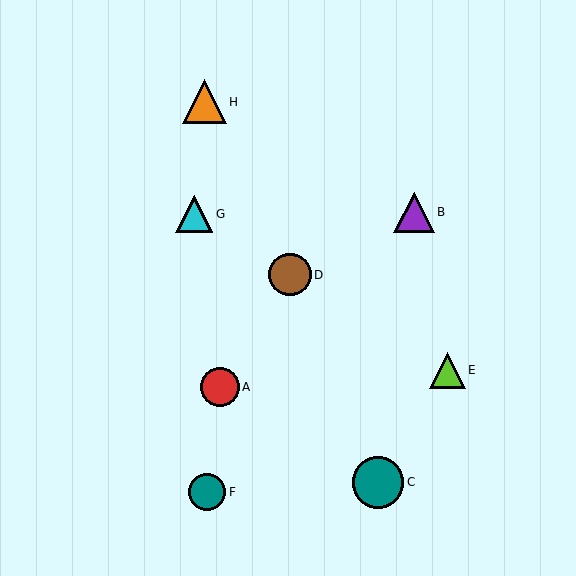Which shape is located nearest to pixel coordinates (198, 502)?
The teal circle (labeled F) at (207, 492) is nearest to that location.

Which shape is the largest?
The teal circle (labeled C) is the largest.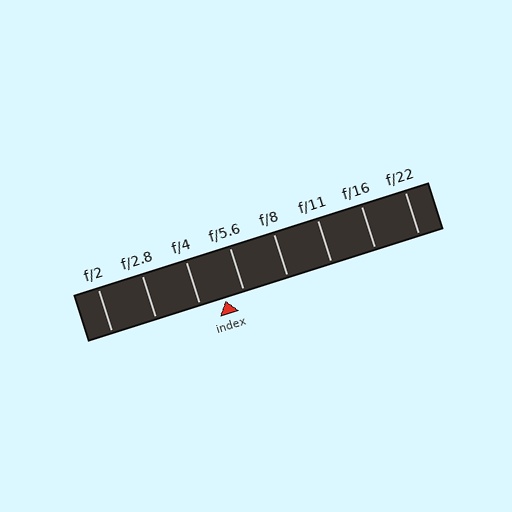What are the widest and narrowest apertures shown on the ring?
The widest aperture shown is f/2 and the narrowest is f/22.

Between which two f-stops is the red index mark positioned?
The index mark is between f/4 and f/5.6.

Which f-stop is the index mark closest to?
The index mark is closest to f/5.6.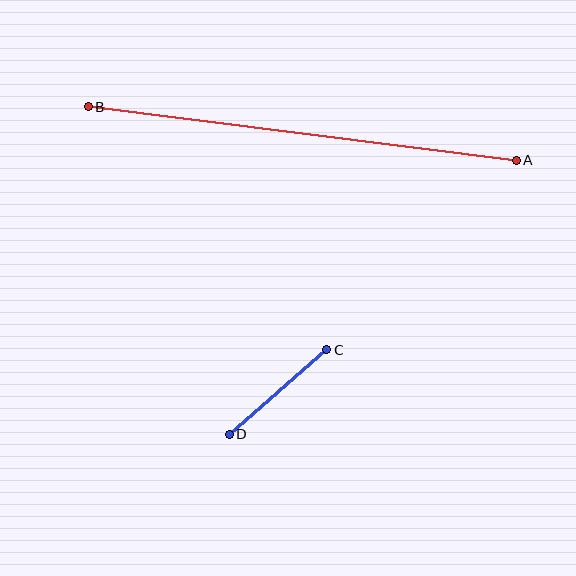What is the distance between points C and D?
The distance is approximately 129 pixels.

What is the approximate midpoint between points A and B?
The midpoint is at approximately (302, 134) pixels.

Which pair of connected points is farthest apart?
Points A and B are farthest apart.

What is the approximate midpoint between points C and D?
The midpoint is at approximately (278, 392) pixels.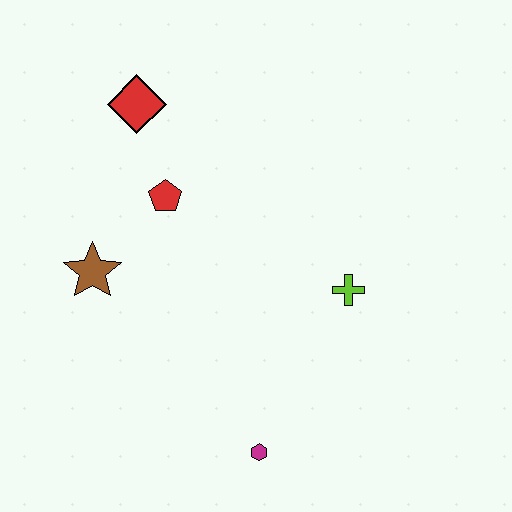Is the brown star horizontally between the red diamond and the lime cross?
No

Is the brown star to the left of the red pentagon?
Yes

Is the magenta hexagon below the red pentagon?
Yes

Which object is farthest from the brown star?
The lime cross is farthest from the brown star.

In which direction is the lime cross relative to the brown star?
The lime cross is to the right of the brown star.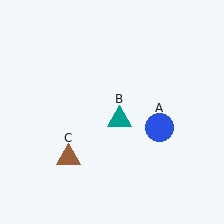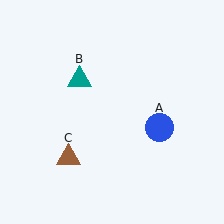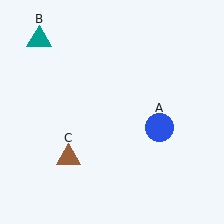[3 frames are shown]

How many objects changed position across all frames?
1 object changed position: teal triangle (object B).